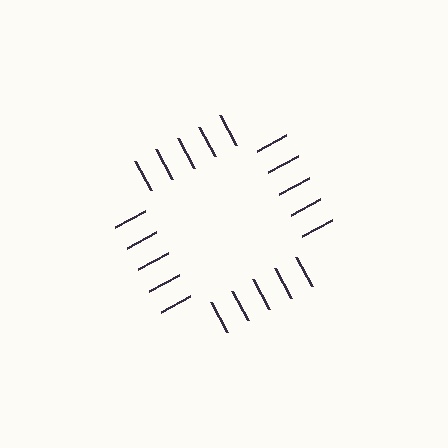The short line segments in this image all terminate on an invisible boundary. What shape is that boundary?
An illusory square — the line segments terminate on its edges but no continuous stroke is drawn.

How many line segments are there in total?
20 — 5 along each of the 4 edges.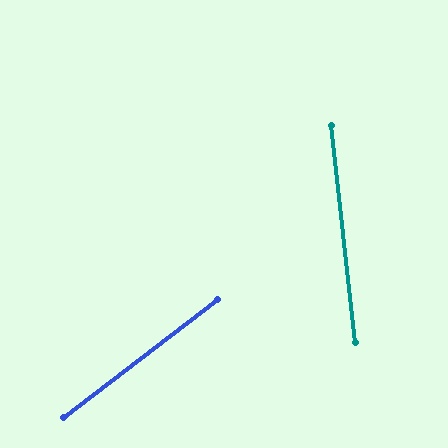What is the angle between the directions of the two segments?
Approximately 59 degrees.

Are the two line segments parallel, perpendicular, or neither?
Neither parallel nor perpendicular — they differ by about 59°.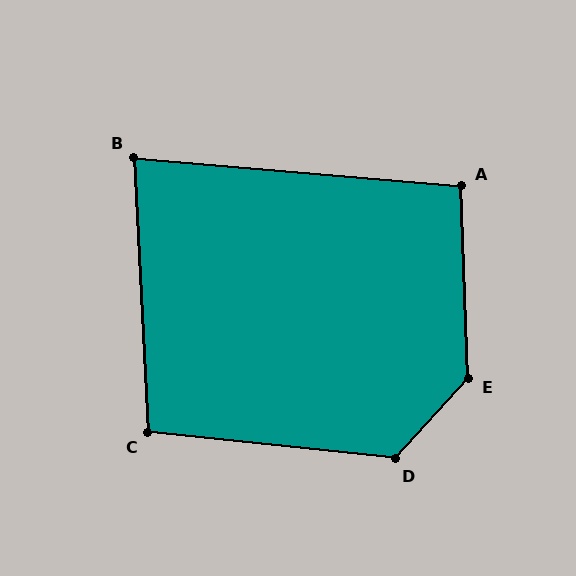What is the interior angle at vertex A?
Approximately 97 degrees (obtuse).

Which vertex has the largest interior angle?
E, at approximately 136 degrees.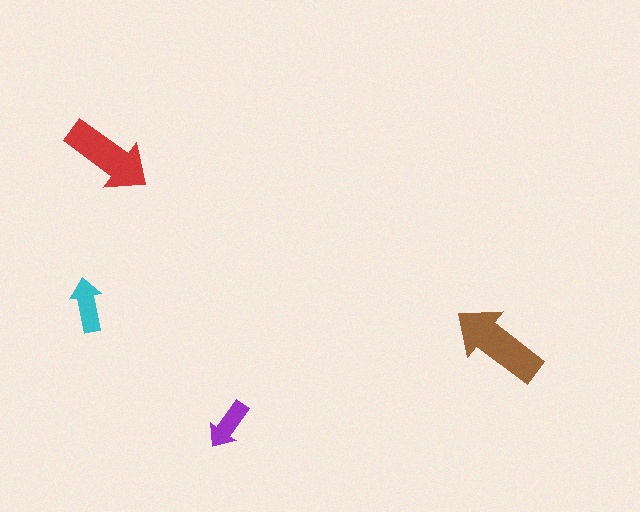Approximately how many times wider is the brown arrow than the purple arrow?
About 2 times wider.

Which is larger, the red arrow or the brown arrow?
The brown one.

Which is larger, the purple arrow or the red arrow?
The red one.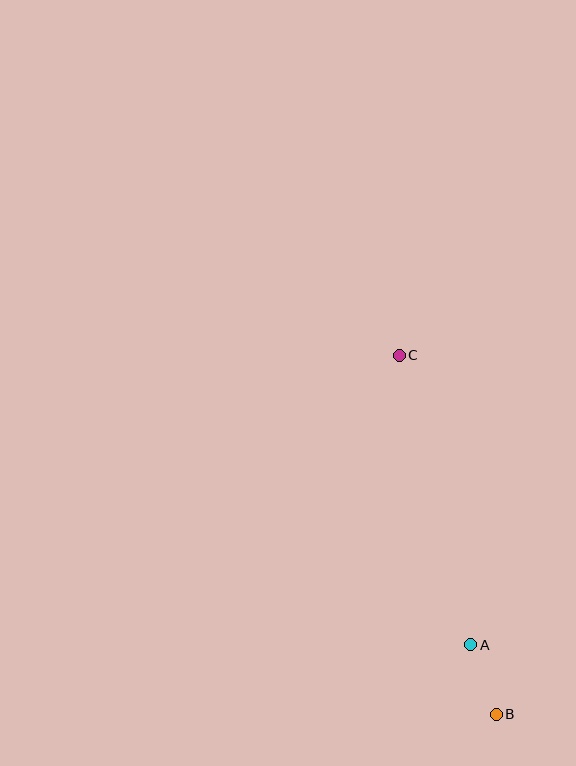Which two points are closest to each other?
Points A and B are closest to each other.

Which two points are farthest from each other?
Points B and C are farthest from each other.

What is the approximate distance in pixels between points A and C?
The distance between A and C is approximately 298 pixels.